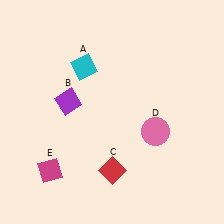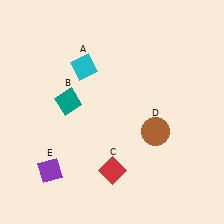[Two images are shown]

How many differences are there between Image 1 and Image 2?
There are 3 differences between the two images.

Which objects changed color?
B changed from purple to teal. D changed from pink to brown. E changed from magenta to purple.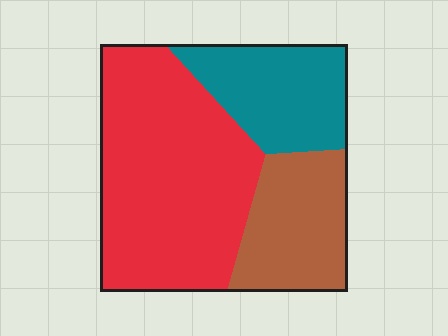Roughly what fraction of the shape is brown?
Brown covers roughly 25% of the shape.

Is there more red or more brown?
Red.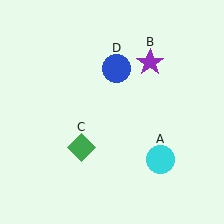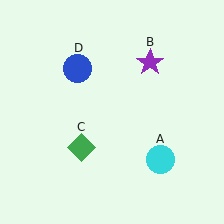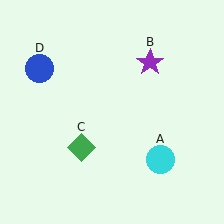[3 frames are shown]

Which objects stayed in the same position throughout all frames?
Cyan circle (object A) and purple star (object B) and green diamond (object C) remained stationary.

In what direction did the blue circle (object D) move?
The blue circle (object D) moved left.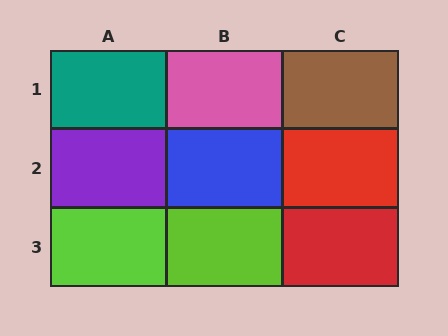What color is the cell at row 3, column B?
Lime.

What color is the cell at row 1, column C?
Brown.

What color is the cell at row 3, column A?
Lime.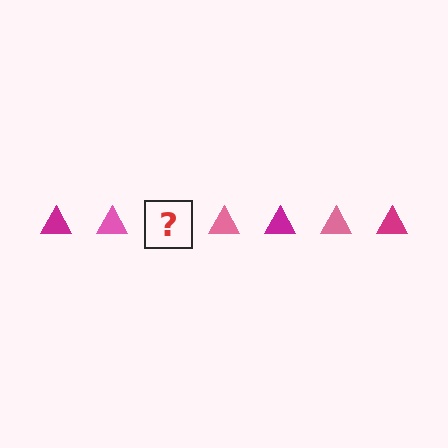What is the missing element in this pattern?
The missing element is a magenta triangle.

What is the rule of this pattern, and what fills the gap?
The rule is that the pattern cycles through magenta, pink triangles. The gap should be filled with a magenta triangle.